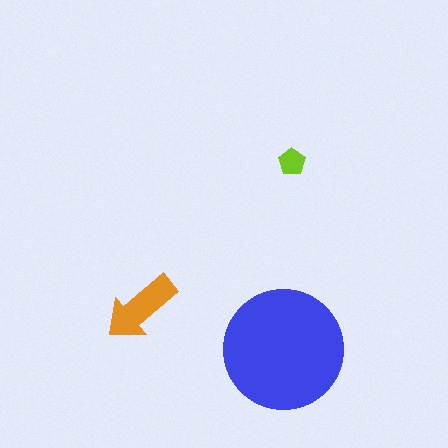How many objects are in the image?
There are 3 objects in the image.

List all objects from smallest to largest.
The lime pentagon, the orange arrow, the blue circle.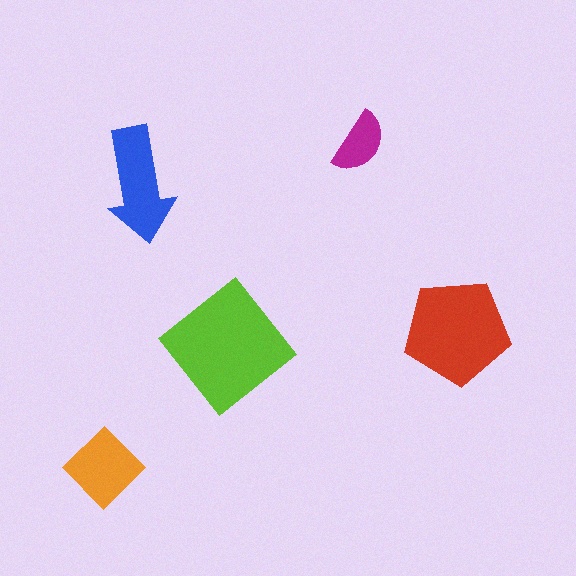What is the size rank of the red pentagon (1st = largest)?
2nd.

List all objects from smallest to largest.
The magenta semicircle, the orange diamond, the blue arrow, the red pentagon, the lime diamond.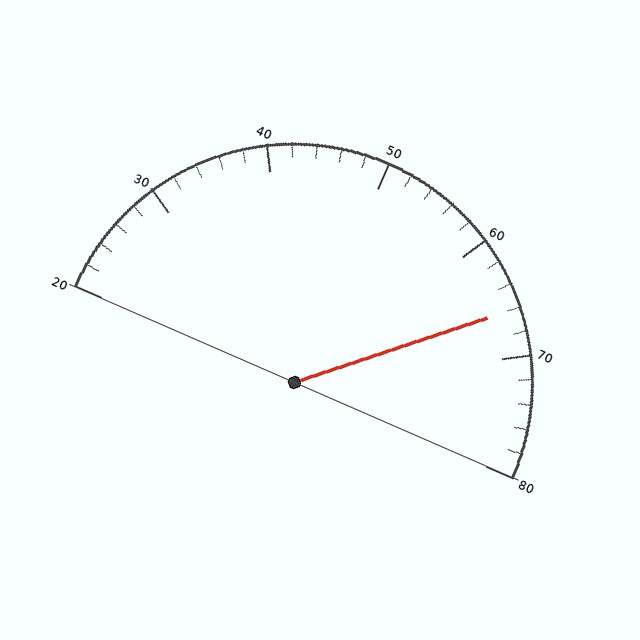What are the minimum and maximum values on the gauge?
The gauge ranges from 20 to 80.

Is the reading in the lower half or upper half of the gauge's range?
The reading is in the upper half of the range (20 to 80).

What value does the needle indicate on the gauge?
The needle indicates approximately 66.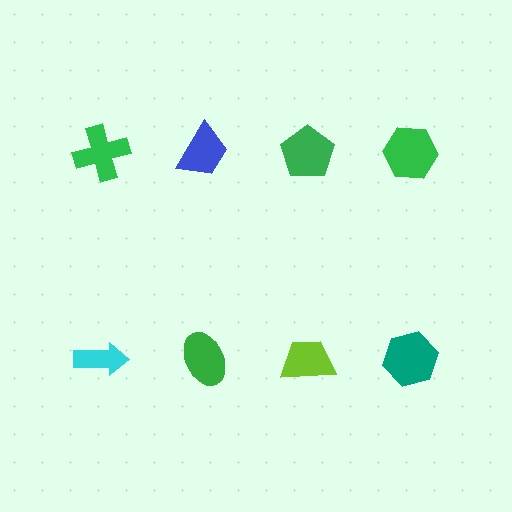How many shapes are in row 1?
4 shapes.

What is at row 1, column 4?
A green hexagon.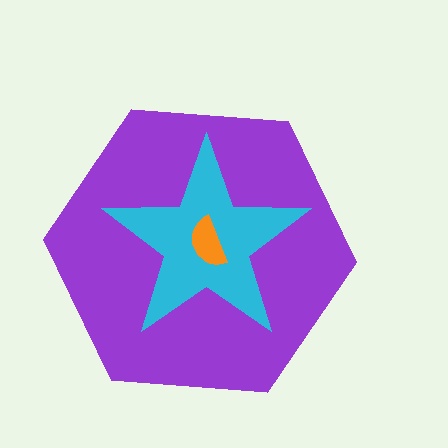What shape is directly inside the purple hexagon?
The cyan star.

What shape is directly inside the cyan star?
The orange semicircle.